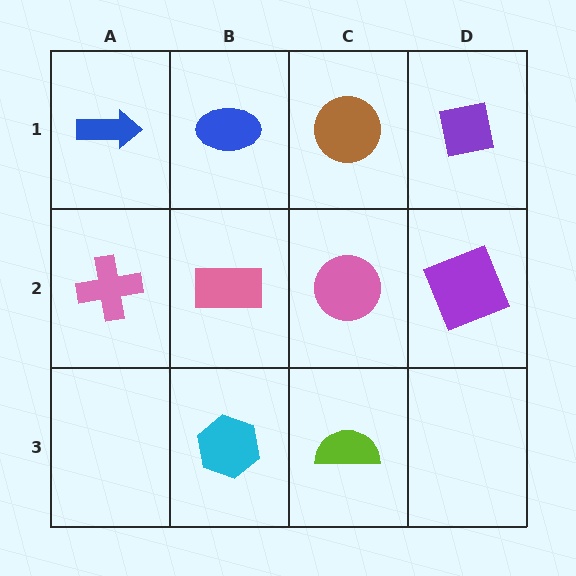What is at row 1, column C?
A brown circle.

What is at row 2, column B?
A pink rectangle.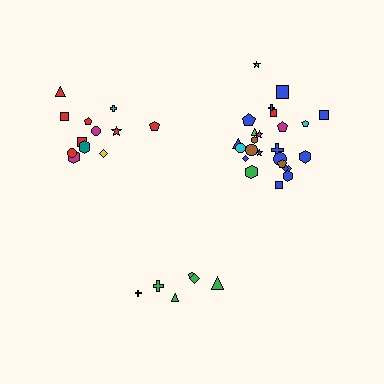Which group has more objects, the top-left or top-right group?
The top-right group.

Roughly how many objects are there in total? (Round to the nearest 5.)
Roughly 45 objects in total.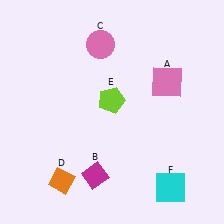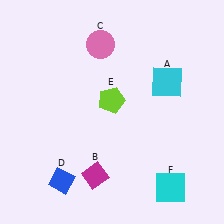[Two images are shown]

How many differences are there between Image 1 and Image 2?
There are 2 differences between the two images.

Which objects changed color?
A changed from pink to cyan. D changed from orange to blue.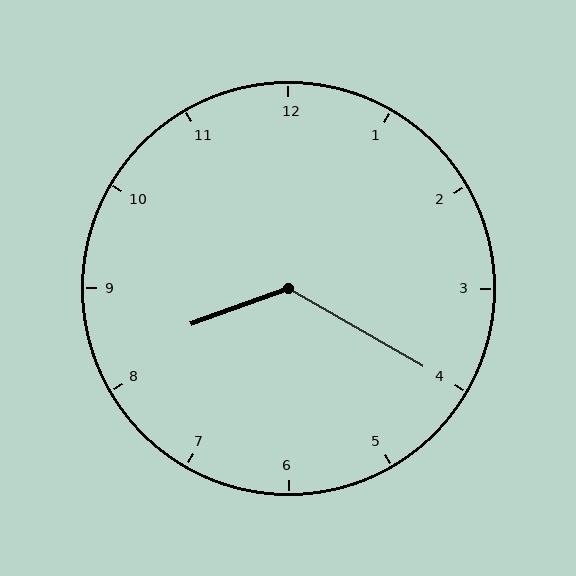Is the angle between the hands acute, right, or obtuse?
It is obtuse.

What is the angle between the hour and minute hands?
Approximately 130 degrees.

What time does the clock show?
8:20.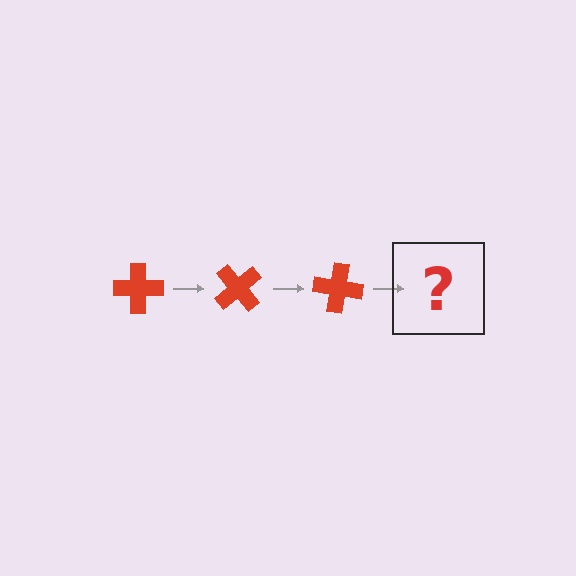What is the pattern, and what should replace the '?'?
The pattern is that the cross rotates 50 degrees each step. The '?' should be a red cross rotated 150 degrees.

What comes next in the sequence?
The next element should be a red cross rotated 150 degrees.